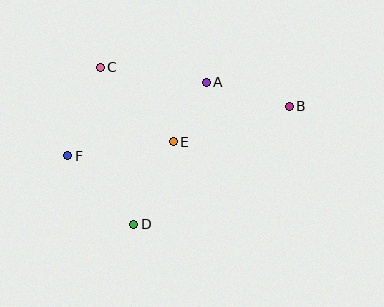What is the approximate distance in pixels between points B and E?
The distance between B and E is approximately 122 pixels.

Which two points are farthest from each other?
Points B and F are farthest from each other.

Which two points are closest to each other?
Points A and E are closest to each other.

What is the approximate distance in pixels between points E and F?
The distance between E and F is approximately 106 pixels.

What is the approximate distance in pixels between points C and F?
The distance between C and F is approximately 94 pixels.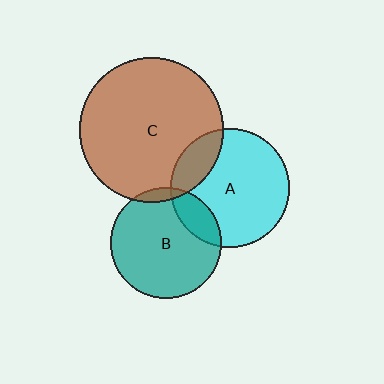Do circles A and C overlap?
Yes.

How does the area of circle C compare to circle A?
Approximately 1.5 times.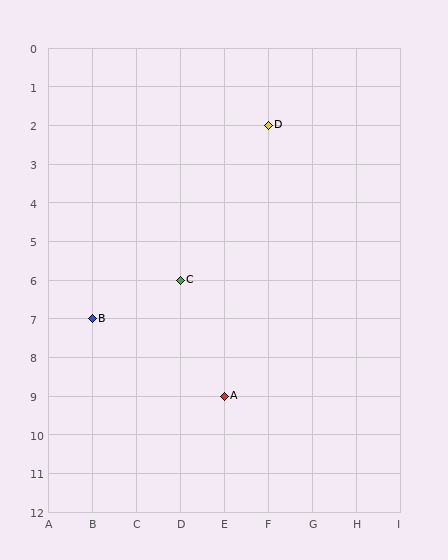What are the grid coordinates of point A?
Point A is at grid coordinates (E, 9).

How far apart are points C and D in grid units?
Points C and D are 2 columns and 4 rows apart (about 4.5 grid units diagonally).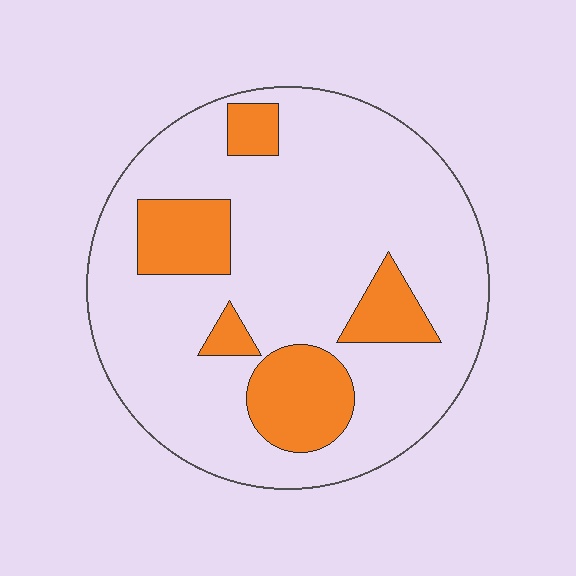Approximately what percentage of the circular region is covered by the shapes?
Approximately 20%.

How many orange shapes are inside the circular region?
5.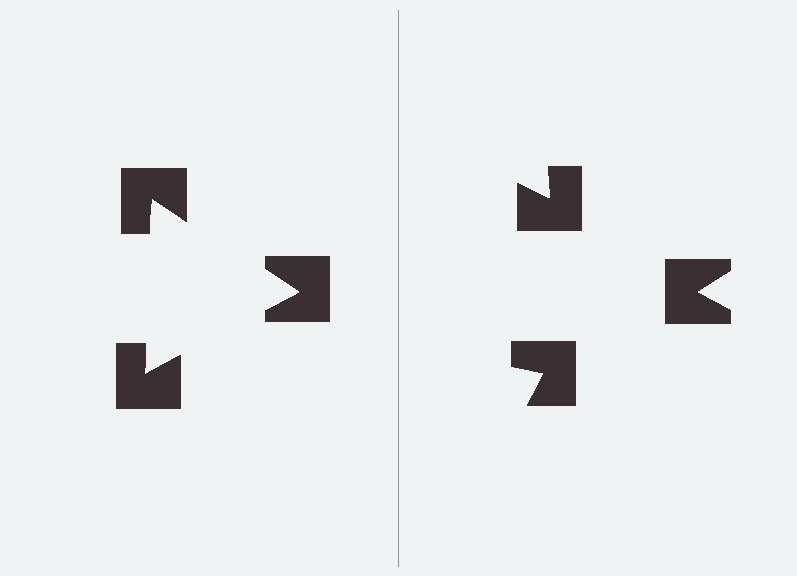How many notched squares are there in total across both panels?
6 — 3 on each side.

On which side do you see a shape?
An illusory triangle appears on the left side. On the right side the wedge cuts are rotated, so no coherent shape forms.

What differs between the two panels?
The notched squares are positioned identically on both sides; only the wedge orientations differ. On the left they align to a triangle; on the right they are misaligned.